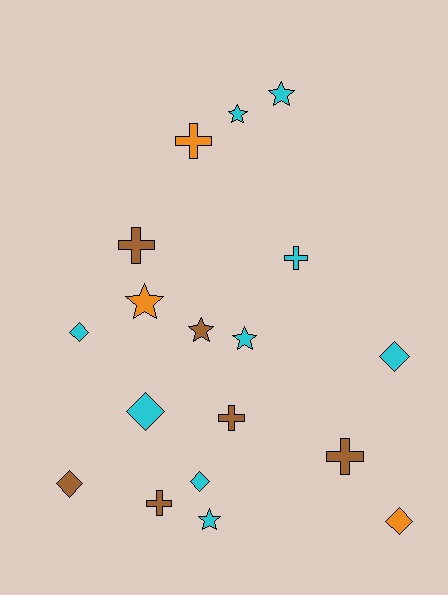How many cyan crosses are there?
There is 1 cyan cross.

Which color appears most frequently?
Cyan, with 9 objects.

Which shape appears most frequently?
Star, with 6 objects.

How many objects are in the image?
There are 18 objects.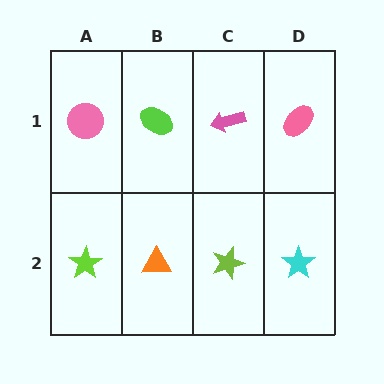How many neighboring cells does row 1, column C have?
3.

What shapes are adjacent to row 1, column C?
A lime star (row 2, column C), a lime ellipse (row 1, column B), a pink ellipse (row 1, column D).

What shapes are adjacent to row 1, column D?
A cyan star (row 2, column D), a pink arrow (row 1, column C).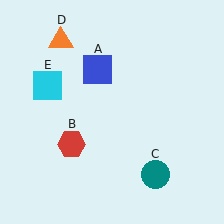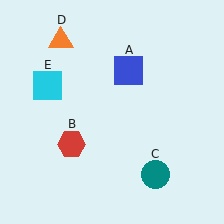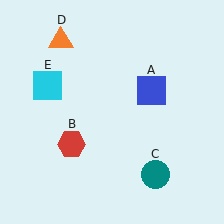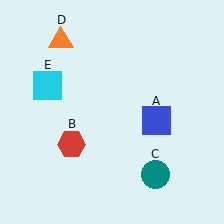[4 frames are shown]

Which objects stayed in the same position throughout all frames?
Red hexagon (object B) and teal circle (object C) and orange triangle (object D) and cyan square (object E) remained stationary.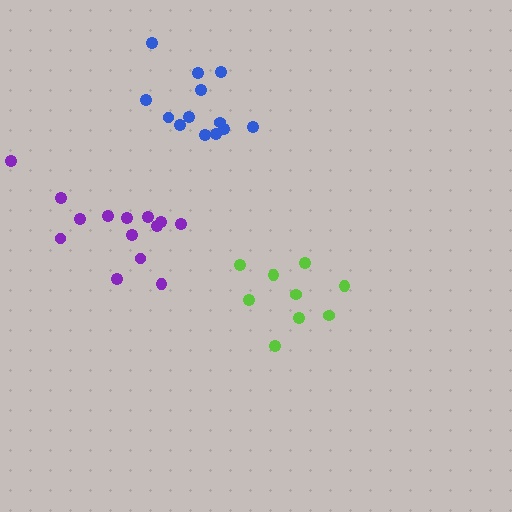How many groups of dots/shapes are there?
There are 3 groups.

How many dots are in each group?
Group 1: 9 dots, Group 2: 13 dots, Group 3: 14 dots (36 total).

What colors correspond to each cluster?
The clusters are colored: lime, blue, purple.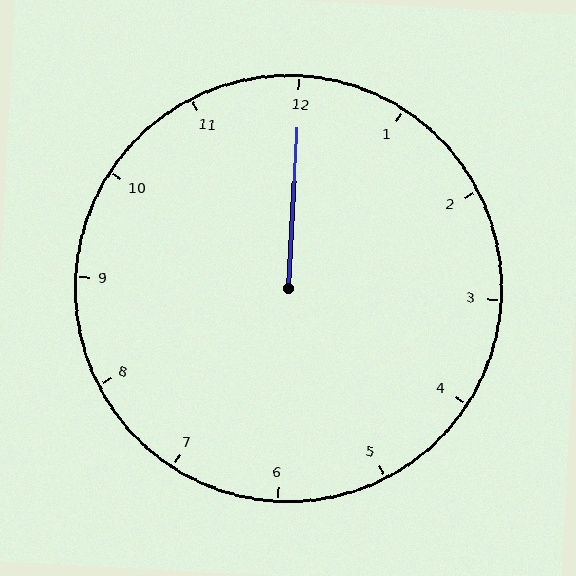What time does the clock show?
12:00.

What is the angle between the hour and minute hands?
Approximately 0 degrees.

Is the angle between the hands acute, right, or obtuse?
It is acute.